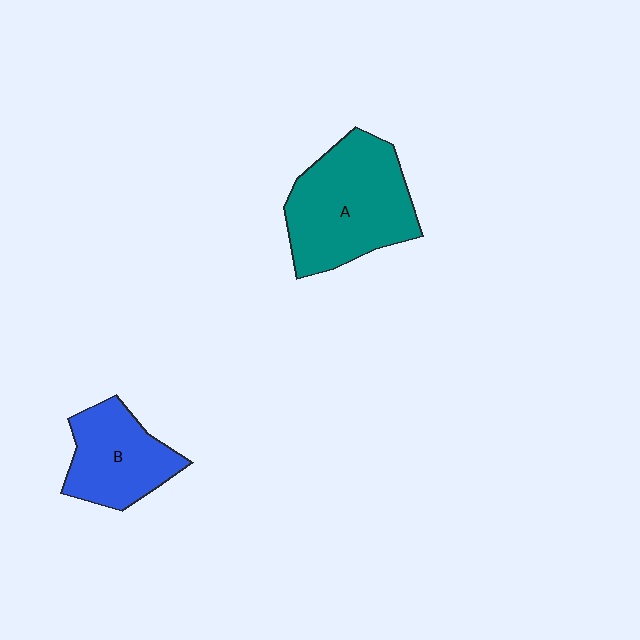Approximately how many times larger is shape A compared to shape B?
Approximately 1.5 times.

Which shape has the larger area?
Shape A (teal).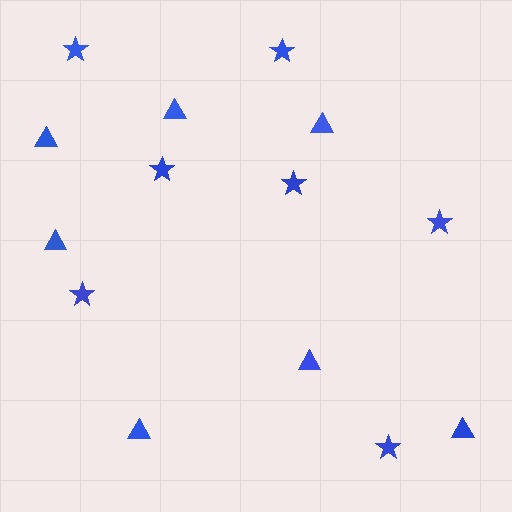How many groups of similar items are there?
There are 2 groups: one group of stars (7) and one group of triangles (7).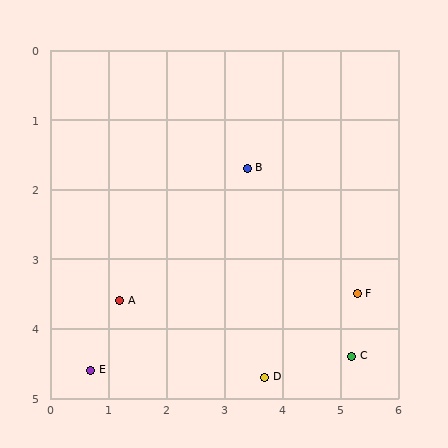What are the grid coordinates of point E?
Point E is at approximately (0.7, 4.6).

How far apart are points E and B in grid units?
Points E and B are about 4.0 grid units apart.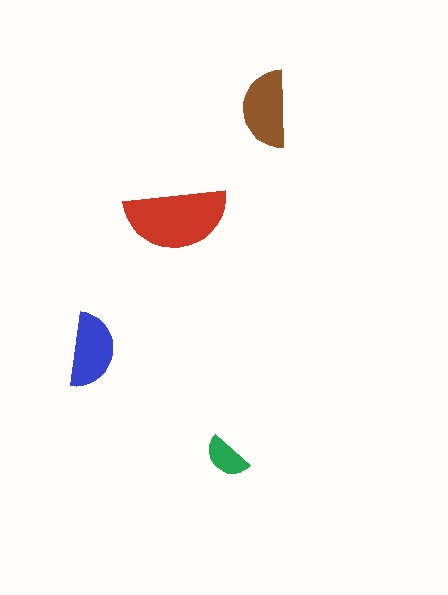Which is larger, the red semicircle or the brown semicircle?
The red one.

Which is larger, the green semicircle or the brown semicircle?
The brown one.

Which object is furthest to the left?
The blue semicircle is leftmost.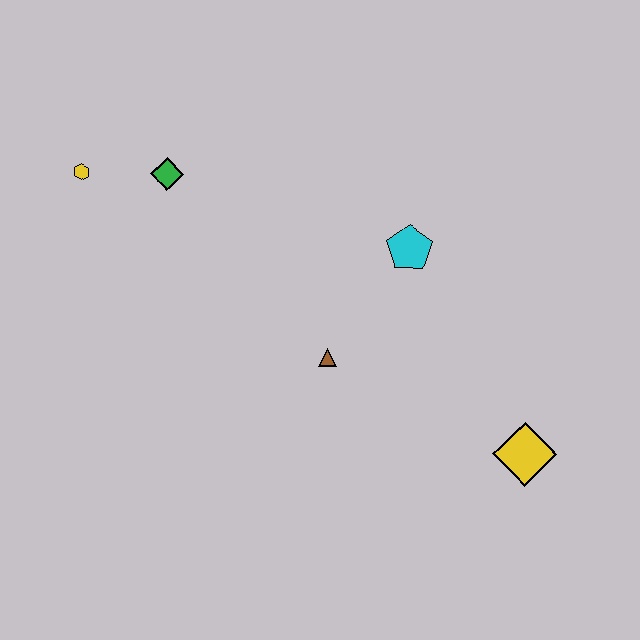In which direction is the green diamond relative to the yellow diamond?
The green diamond is to the left of the yellow diamond.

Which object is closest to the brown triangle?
The cyan pentagon is closest to the brown triangle.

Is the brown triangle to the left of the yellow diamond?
Yes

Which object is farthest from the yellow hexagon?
The yellow diamond is farthest from the yellow hexagon.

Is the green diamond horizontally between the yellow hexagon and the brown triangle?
Yes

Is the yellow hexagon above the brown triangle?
Yes